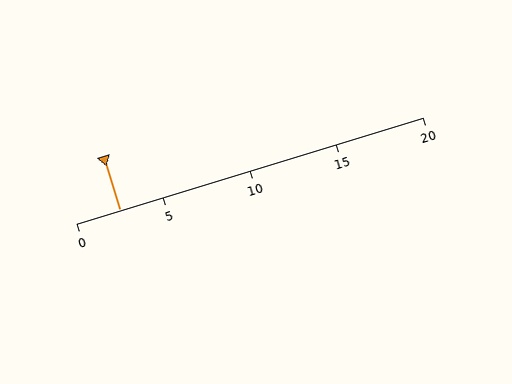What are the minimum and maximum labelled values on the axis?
The axis runs from 0 to 20.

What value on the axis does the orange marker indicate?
The marker indicates approximately 2.5.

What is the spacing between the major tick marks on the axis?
The major ticks are spaced 5 apart.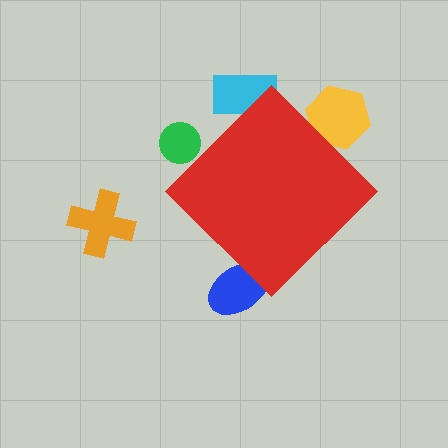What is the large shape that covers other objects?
A red diamond.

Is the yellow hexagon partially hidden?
Yes, the yellow hexagon is partially hidden behind the red diamond.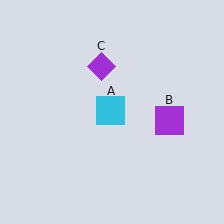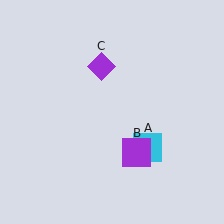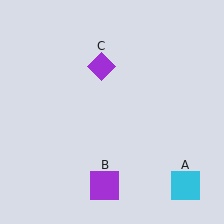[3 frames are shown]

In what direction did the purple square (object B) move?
The purple square (object B) moved down and to the left.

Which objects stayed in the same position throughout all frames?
Purple diamond (object C) remained stationary.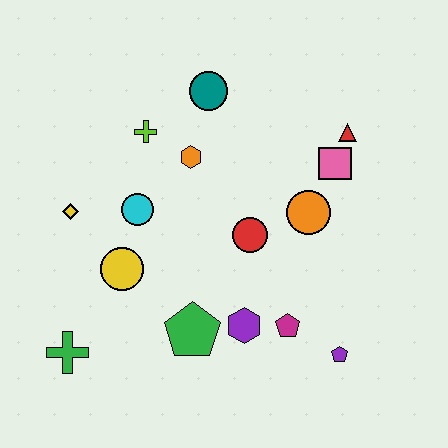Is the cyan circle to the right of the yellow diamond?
Yes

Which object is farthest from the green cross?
The red triangle is farthest from the green cross.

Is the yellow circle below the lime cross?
Yes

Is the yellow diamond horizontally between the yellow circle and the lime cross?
No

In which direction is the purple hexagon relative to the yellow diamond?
The purple hexagon is to the right of the yellow diamond.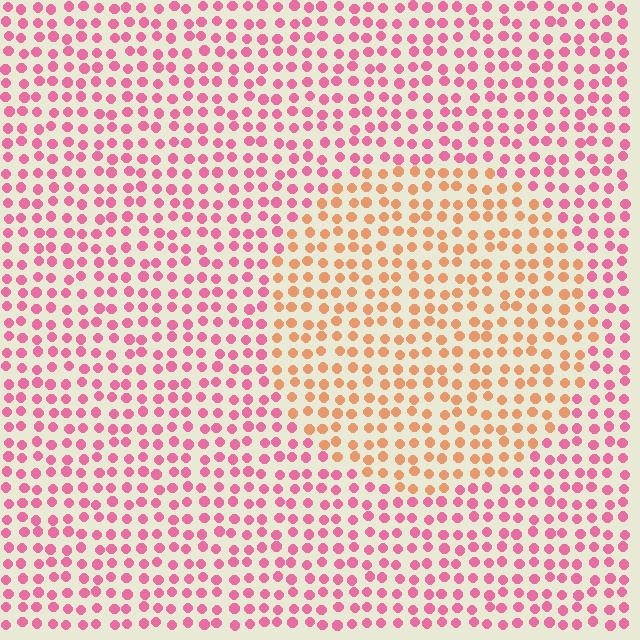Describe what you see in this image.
The image is filled with small pink elements in a uniform arrangement. A circle-shaped region is visible where the elements are tinted to a slightly different hue, forming a subtle color boundary.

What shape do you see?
I see a circle.